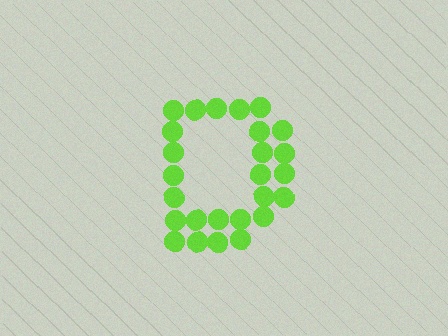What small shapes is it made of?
It is made of small circles.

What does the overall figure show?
The overall figure shows the letter D.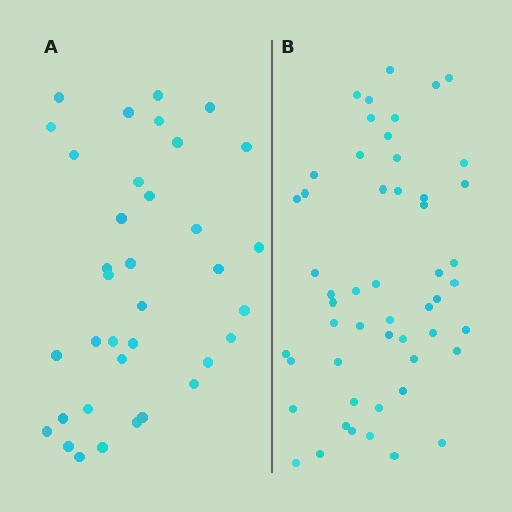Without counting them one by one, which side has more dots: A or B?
Region B (the right region) has more dots.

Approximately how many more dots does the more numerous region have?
Region B has approximately 15 more dots than region A.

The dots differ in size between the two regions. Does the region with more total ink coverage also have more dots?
No. Region A has more total ink coverage because its dots are larger, but region B actually contains more individual dots. Total area can be misleading — the number of items is what matters here.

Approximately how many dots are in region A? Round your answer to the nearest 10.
About 40 dots. (The exact count is 36, which rounds to 40.)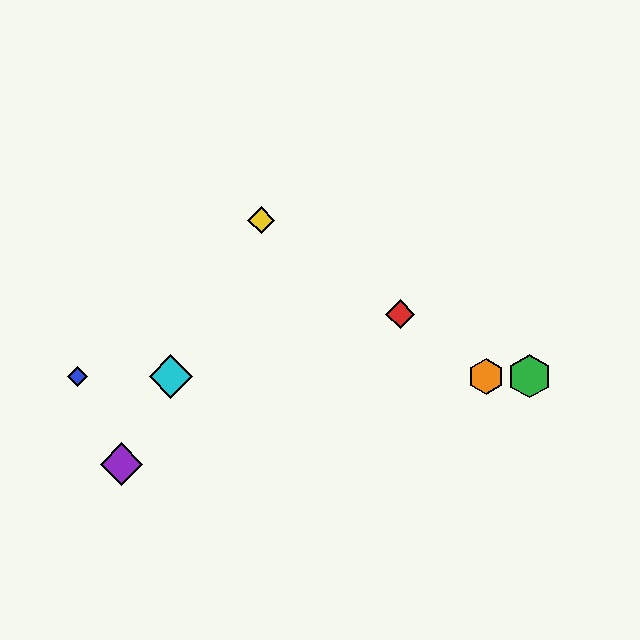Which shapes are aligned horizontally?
The blue diamond, the green hexagon, the orange hexagon, the cyan diamond are aligned horizontally.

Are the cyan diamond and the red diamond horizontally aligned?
No, the cyan diamond is at y≈376 and the red diamond is at y≈314.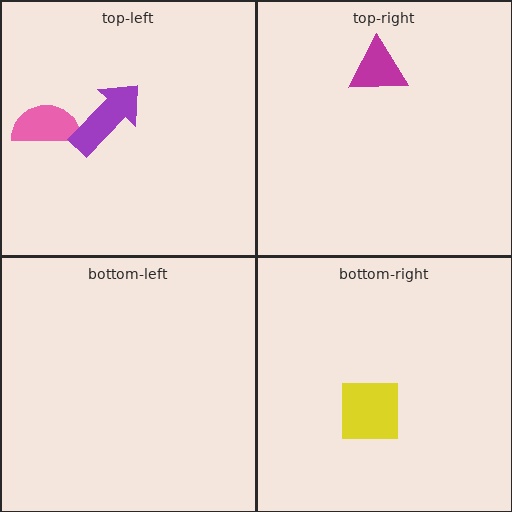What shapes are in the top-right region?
The magenta triangle.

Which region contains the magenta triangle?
The top-right region.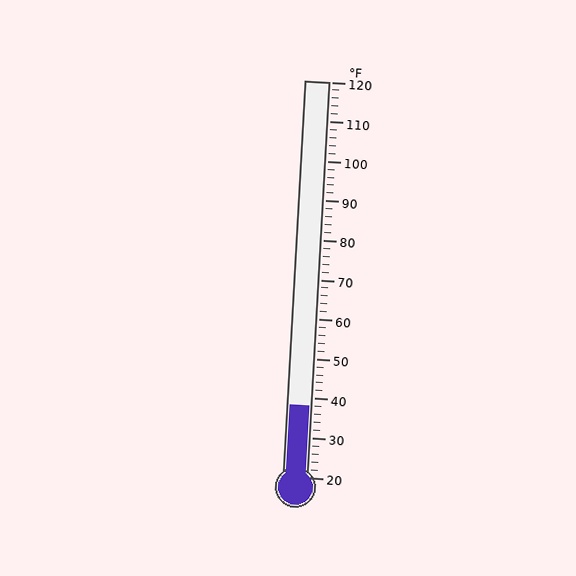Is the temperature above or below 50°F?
The temperature is below 50°F.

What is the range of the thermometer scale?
The thermometer scale ranges from 20°F to 120°F.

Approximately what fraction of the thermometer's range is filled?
The thermometer is filled to approximately 20% of its range.